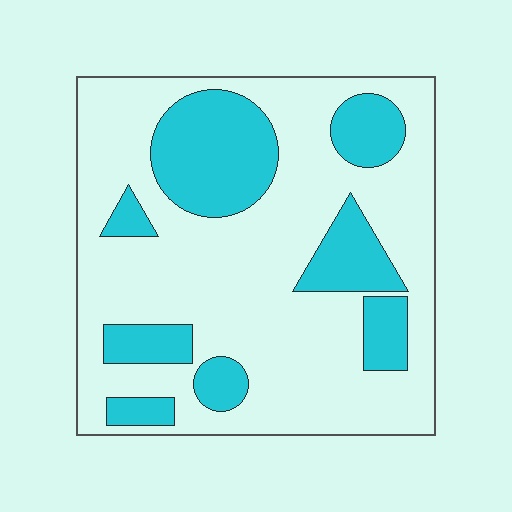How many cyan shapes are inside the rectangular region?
8.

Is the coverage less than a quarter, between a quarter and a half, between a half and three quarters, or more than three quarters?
Between a quarter and a half.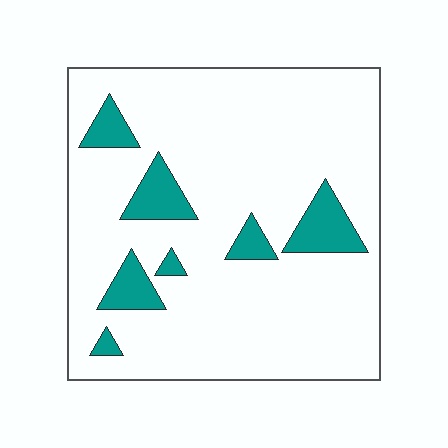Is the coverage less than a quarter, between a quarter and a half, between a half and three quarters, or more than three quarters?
Less than a quarter.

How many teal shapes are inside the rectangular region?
7.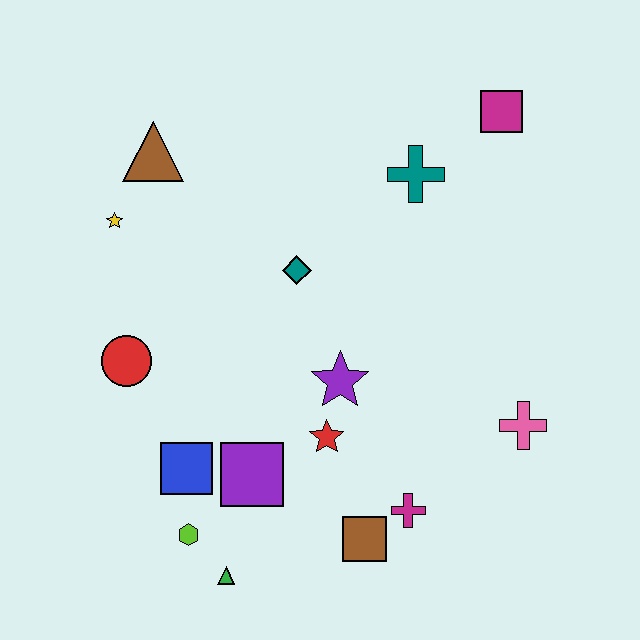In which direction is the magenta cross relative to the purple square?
The magenta cross is to the right of the purple square.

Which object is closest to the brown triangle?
The yellow star is closest to the brown triangle.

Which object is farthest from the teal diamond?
The green triangle is farthest from the teal diamond.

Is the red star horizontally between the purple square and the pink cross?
Yes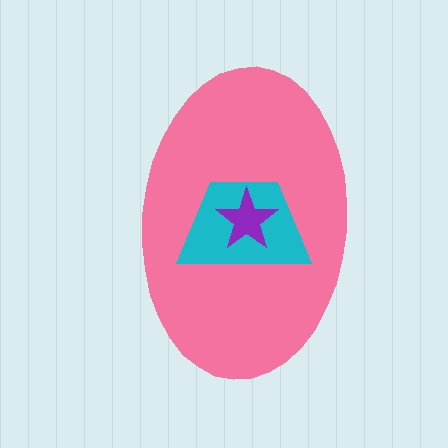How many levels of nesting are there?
3.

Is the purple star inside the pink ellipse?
Yes.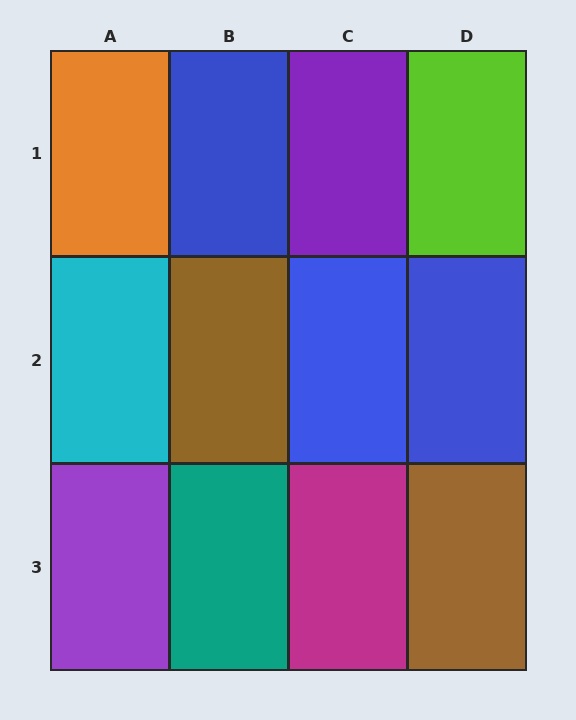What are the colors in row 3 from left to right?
Purple, teal, magenta, brown.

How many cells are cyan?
1 cell is cyan.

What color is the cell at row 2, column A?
Cyan.